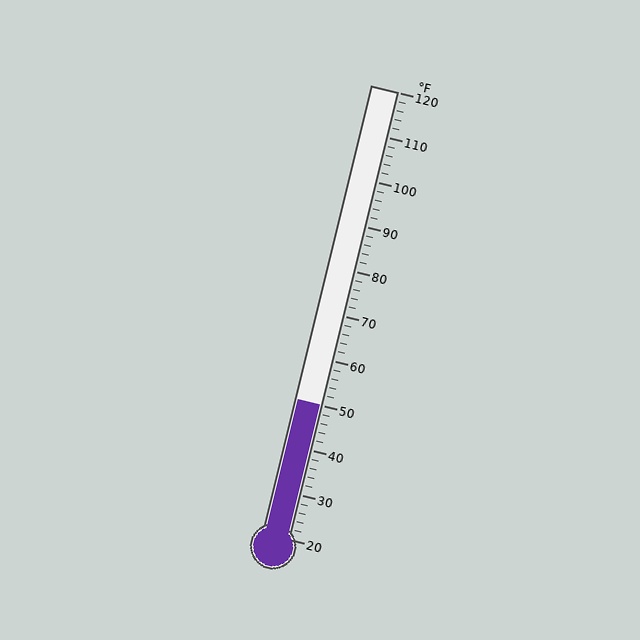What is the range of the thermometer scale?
The thermometer scale ranges from 20°F to 120°F.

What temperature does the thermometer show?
The thermometer shows approximately 50°F.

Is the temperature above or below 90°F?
The temperature is below 90°F.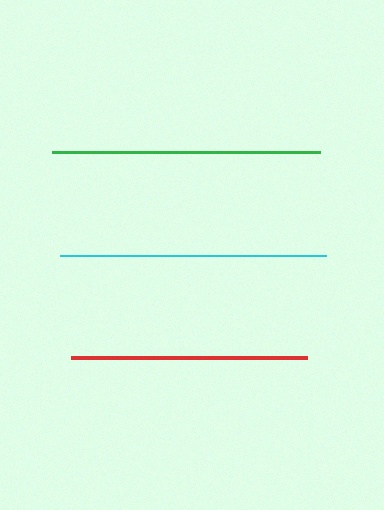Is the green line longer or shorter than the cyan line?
The green line is longer than the cyan line.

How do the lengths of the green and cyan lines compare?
The green and cyan lines are approximately the same length.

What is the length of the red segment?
The red segment is approximately 236 pixels long.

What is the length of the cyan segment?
The cyan segment is approximately 266 pixels long.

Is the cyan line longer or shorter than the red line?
The cyan line is longer than the red line.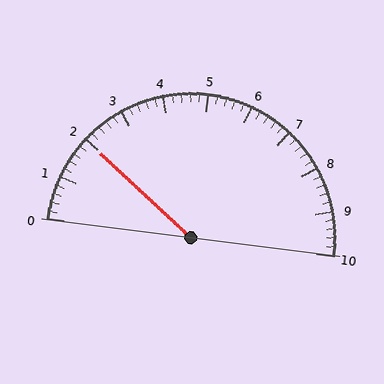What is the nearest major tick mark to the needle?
The nearest major tick mark is 2.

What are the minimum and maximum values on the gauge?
The gauge ranges from 0 to 10.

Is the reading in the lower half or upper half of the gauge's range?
The reading is in the lower half of the range (0 to 10).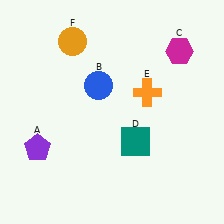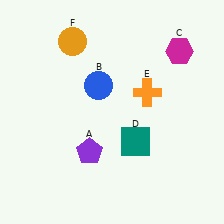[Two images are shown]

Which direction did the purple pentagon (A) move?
The purple pentagon (A) moved right.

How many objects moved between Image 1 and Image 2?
1 object moved between the two images.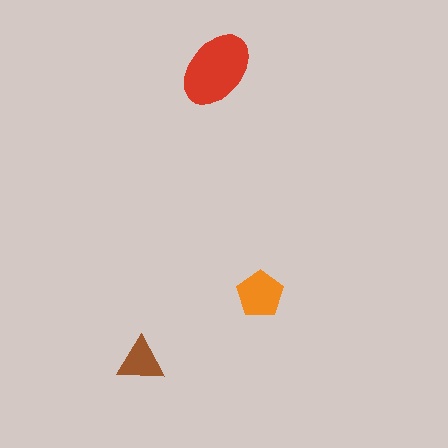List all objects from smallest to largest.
The brown triangle, the orange pentagon, the red ellipse.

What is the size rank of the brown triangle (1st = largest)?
3rd.